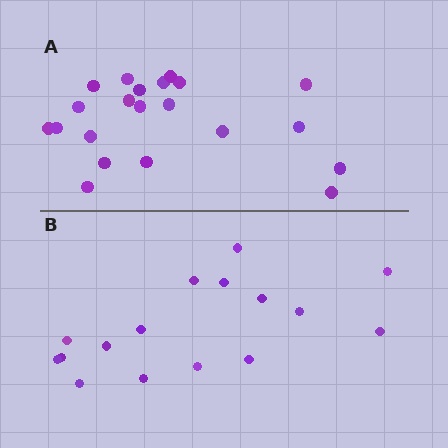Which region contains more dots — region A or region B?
Region A (the top region) has more dots.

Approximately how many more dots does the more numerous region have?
Region A has about 5 more dots than region B.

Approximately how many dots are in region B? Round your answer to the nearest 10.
About 20 dots. (The exact count is 16, which rounds to 20.)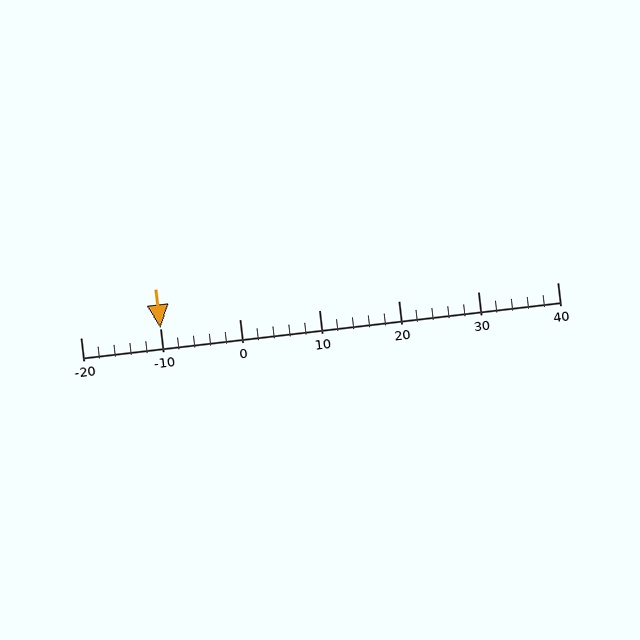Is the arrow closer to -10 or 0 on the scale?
The arrow is closer to -10.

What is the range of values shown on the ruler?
The ruler shows values from -20 to 40.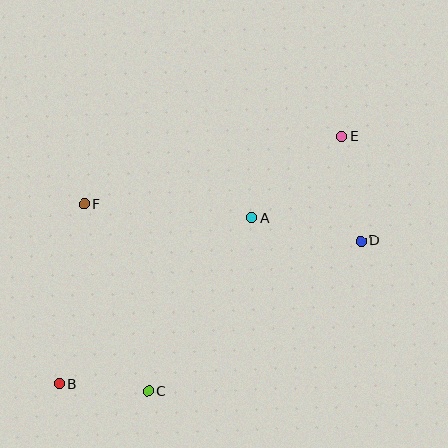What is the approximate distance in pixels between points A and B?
The distance between A and B is approximately 254 pixels.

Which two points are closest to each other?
Points B and C are closest to each other.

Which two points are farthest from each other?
Points B and E are farthest from each other.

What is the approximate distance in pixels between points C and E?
The distance between C and E is approximately 320 pixels.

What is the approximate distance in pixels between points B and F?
The distance between B and F is approximately 181 pixels.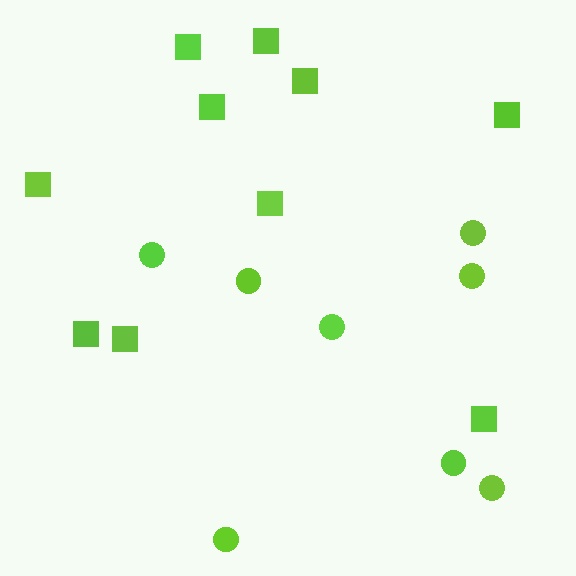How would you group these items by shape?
There are 2 groups: one group of squares (10) and one group of circles (8).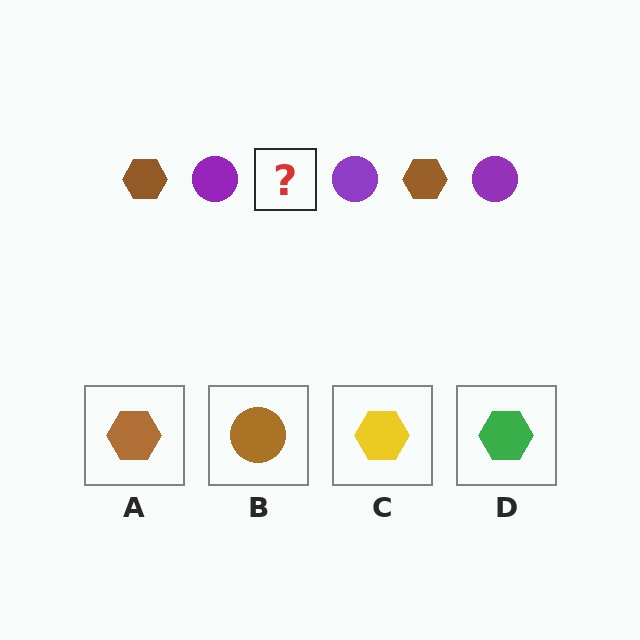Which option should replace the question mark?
Option A.